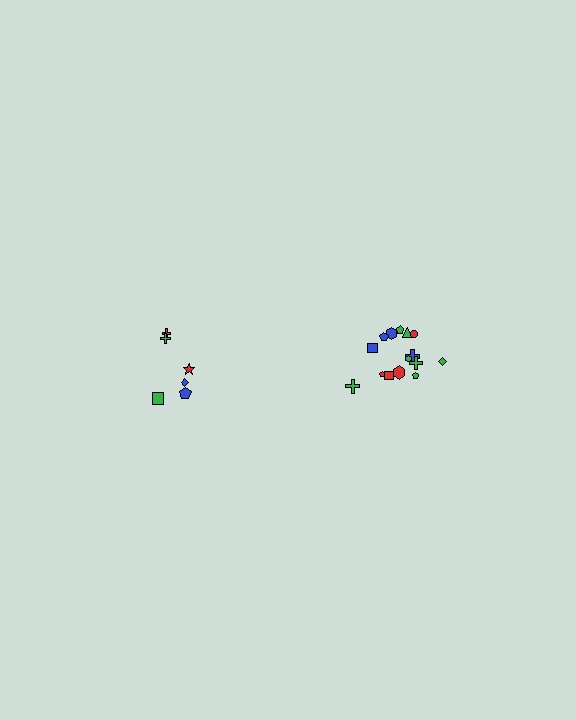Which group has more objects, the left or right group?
The right group.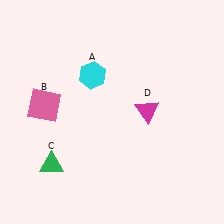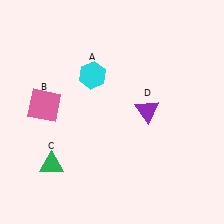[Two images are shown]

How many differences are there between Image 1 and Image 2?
There is 1 difference between the two images.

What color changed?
The triangle (D) changed from magenta in Image 1 to purple in Image 2.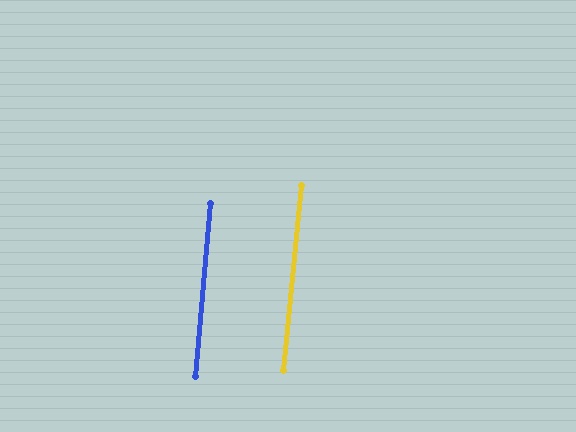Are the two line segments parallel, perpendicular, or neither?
Parallel — their directions differ by only 0.3°.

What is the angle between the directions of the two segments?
Approximately 0 degrees.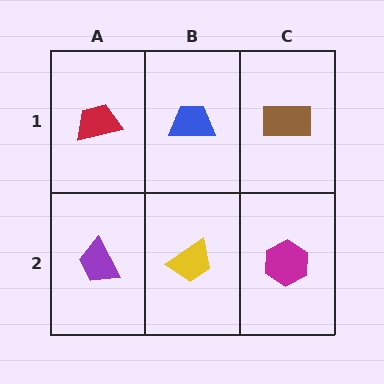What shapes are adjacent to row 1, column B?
A yellow trapezoid (row 2, column B), a red trapezoid (row 1, column A), a brown rectangle (row 1, column C).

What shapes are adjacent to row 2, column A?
A red trapezoid (row 1, column A), a yellow trapezoid (row 2, column B).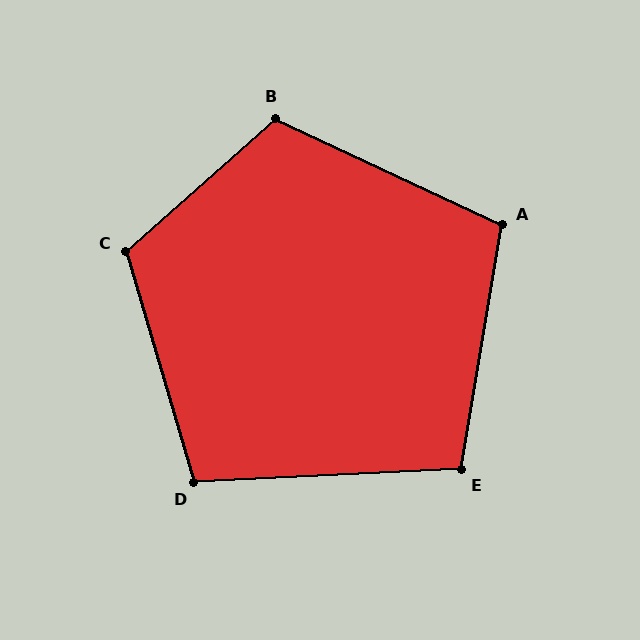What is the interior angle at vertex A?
Approximately 105 degrees (obtuse).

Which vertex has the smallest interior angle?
E, at approximately 102 degrees.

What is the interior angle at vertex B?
Approximately 114 degrees (obtuse).